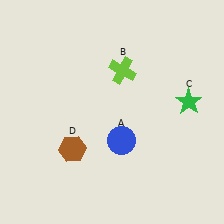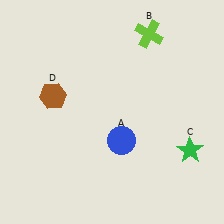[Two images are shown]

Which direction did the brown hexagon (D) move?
The brown hexagon (D) moved up.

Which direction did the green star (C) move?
The green star (C) moved down.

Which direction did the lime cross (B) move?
The lime cross (B) moved up.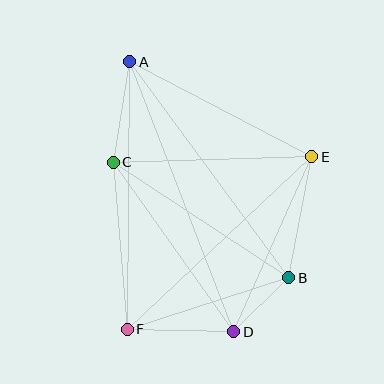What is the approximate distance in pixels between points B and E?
The distance between B and E is approximately 123 pixels.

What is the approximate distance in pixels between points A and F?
The distance between A and F is approximately 268 pixels.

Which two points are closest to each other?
Points B and D are closest to each other.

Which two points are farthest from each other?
Points A and D are farthest from each other.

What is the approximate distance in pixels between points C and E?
The distance between C and E is approximately 198 pixels.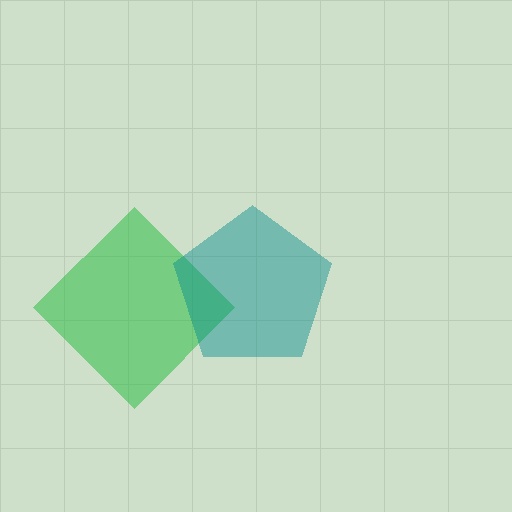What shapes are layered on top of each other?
The layered shapes are: a green diamond, a teal pentagon.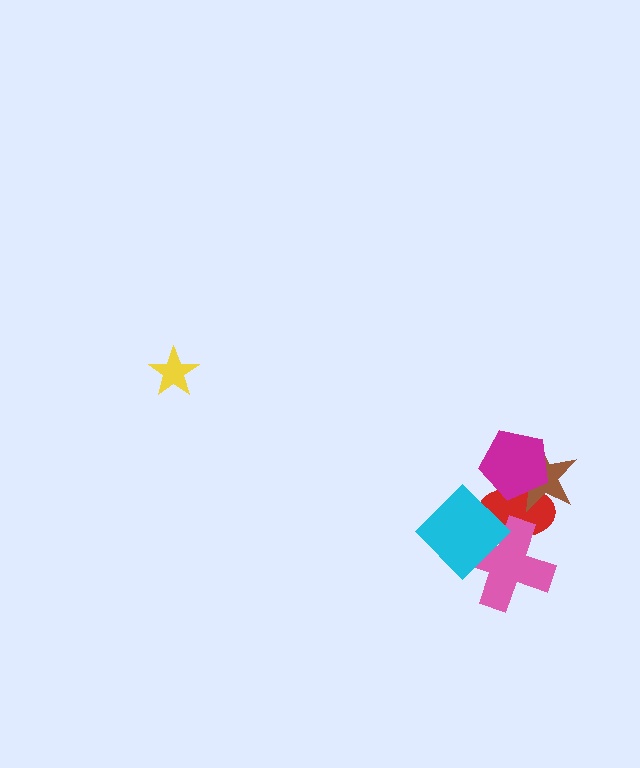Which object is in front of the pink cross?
The cyan diamond is in front of the pink cross.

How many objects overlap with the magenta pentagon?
2 objects overlap with the magenta pentagon.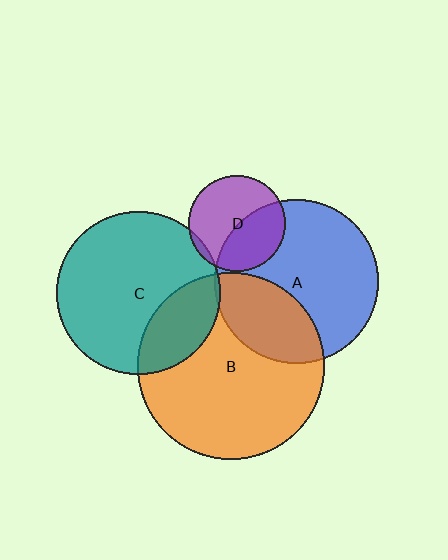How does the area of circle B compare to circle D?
Approximately 3.7 times.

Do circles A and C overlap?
Yes.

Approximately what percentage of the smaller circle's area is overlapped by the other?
Approximately 5%.